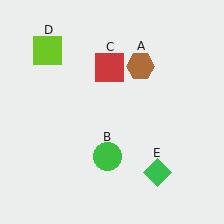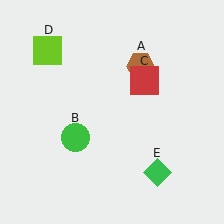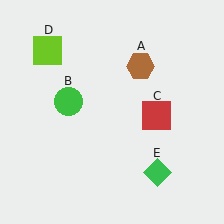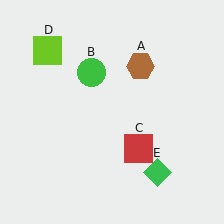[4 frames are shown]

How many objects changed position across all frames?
2 objects changed position: green circle (object B), red square (object C).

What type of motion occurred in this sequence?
The green circle (object B), red square (object C) rotated clockwise around the center of the scene.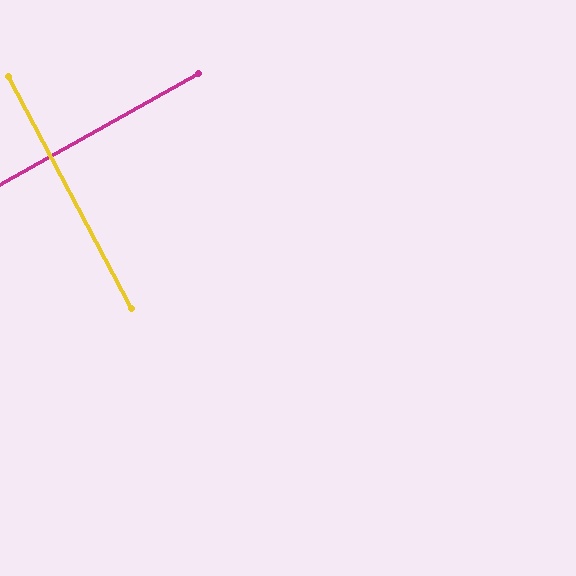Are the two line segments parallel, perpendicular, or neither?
Perpendicular — they meet at approximately 89°.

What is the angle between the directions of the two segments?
Approximately 89 degrees.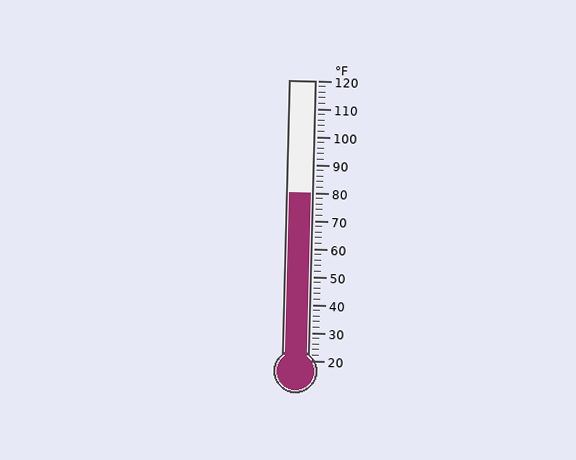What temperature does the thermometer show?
The thermometer shows approximately 80°F.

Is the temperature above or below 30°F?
The temperature is above 30°F.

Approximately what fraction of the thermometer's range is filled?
The thermometer is filled to approximately 60% of its range.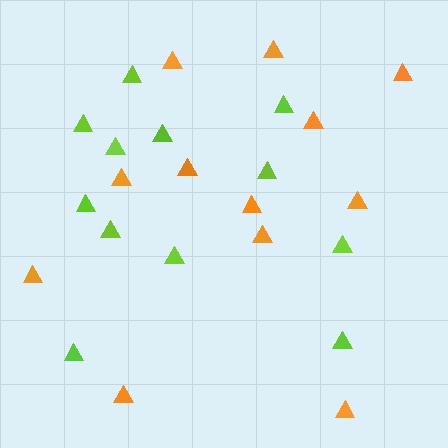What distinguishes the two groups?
There are 2 groups: one group of lime triangles (12) and one group of orange triangles (12).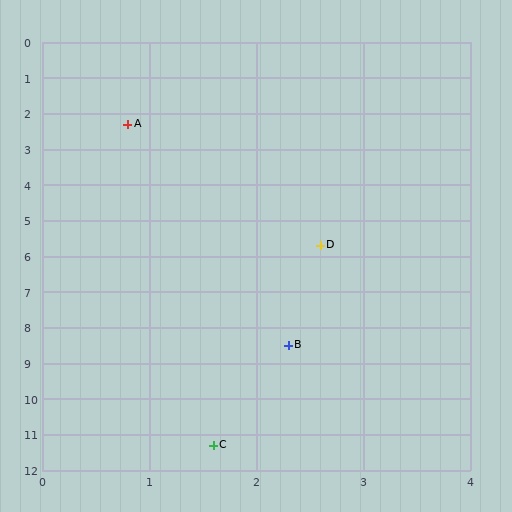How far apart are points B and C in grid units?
Points B and C are about 2.9 grid units apart.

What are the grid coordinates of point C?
Point C is at approximately (1.6, 11.3).